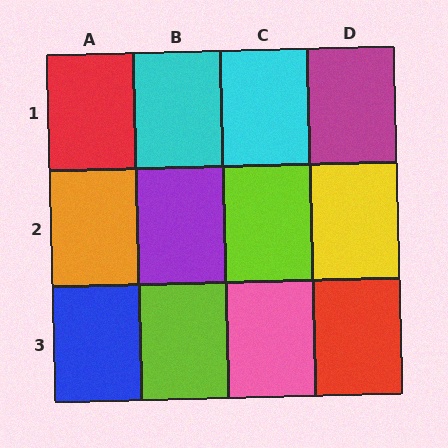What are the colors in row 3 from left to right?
Blue, lime, pink, red.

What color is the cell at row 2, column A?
Orange.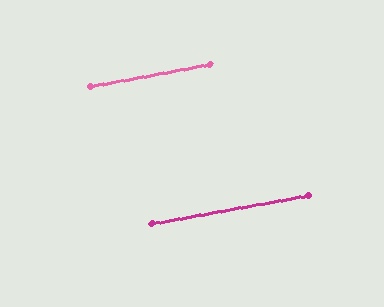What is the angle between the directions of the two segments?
Approximately 0 degrees.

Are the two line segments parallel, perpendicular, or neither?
Parallel — their directions differ by only 0.4°.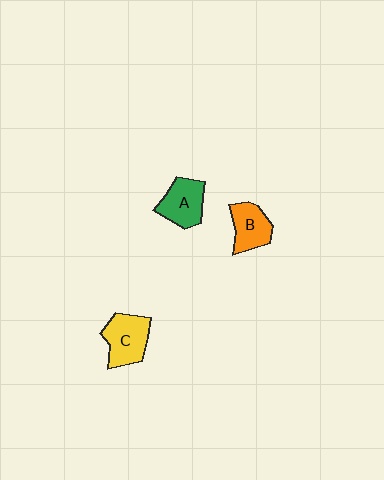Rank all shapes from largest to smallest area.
From largest to smallest: C (yellow), A (green), B (orange).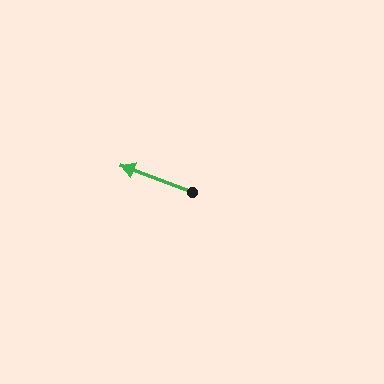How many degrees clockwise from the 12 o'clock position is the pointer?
Approximately 290 degrees.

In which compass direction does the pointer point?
West.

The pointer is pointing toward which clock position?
Roughly 10 o'clock.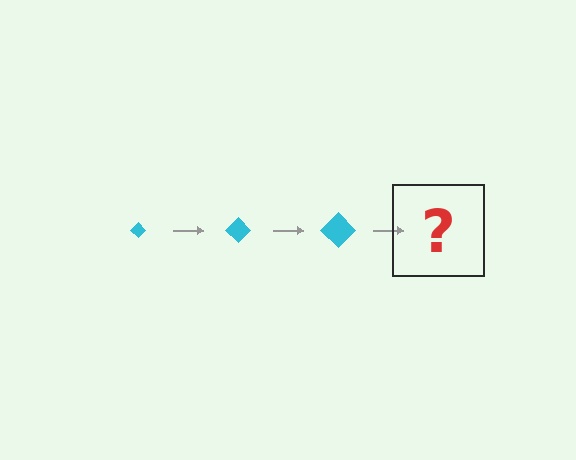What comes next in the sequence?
The next element should be a cyan diamond, larger than the previous one.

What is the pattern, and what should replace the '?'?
The pattern is that the diamond gets progressively larger each step. The '?' should be a cyan diamond, larger than the previous one.